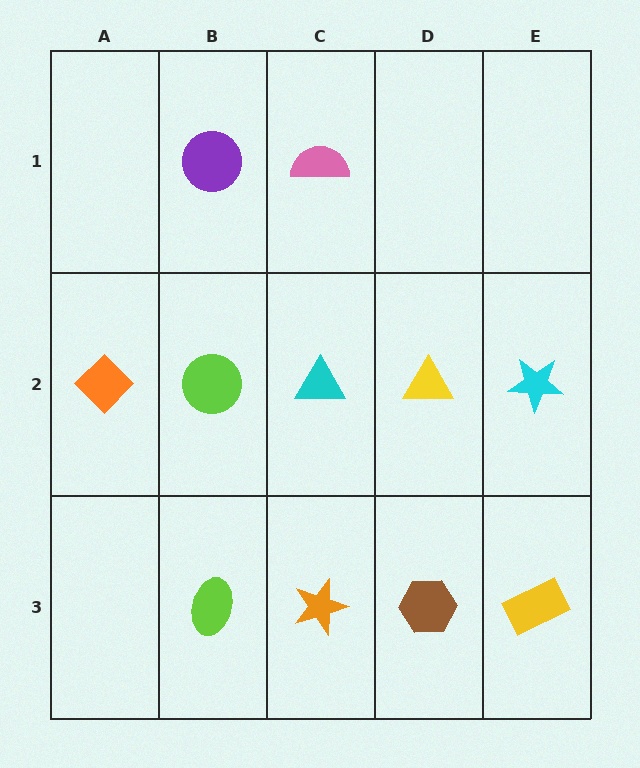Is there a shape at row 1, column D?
No, that cell is empty.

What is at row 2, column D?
A yellow triangle.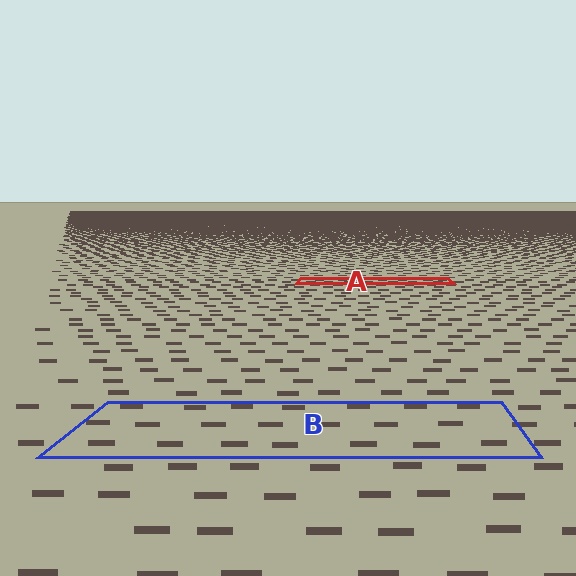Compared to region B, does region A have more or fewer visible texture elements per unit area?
Region A has more texture elements per unit area — they are packed more densely because it is farther away.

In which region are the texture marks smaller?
The texture marks are smaller in region A, because it is farther away.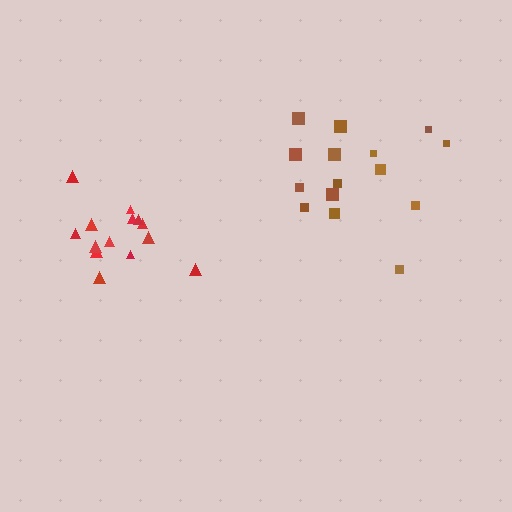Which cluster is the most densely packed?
Red.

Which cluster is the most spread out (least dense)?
Brown.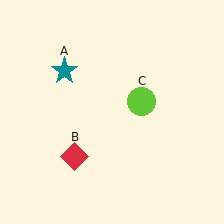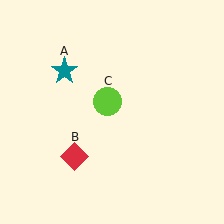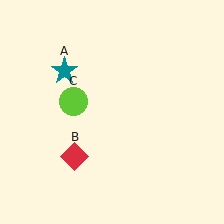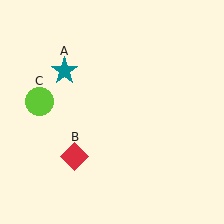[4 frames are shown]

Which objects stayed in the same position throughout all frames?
Teal star (object A) and red diamond (object B) remained stationary.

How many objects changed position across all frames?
1 object changed position: lime circle (object C).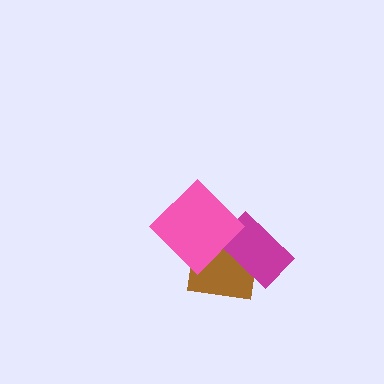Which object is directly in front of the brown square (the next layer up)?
The magenta rectangle is directly in front of the brown square.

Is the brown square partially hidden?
Yes, it is partially covered by another shape.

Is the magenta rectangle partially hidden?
Yes, it is partially covered by another shape.